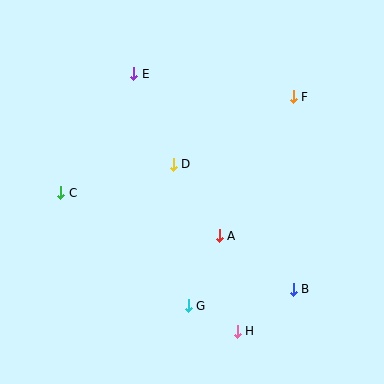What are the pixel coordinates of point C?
Point C is at (61, 193).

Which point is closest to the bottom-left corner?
Point C is closest to the bottom-left corner.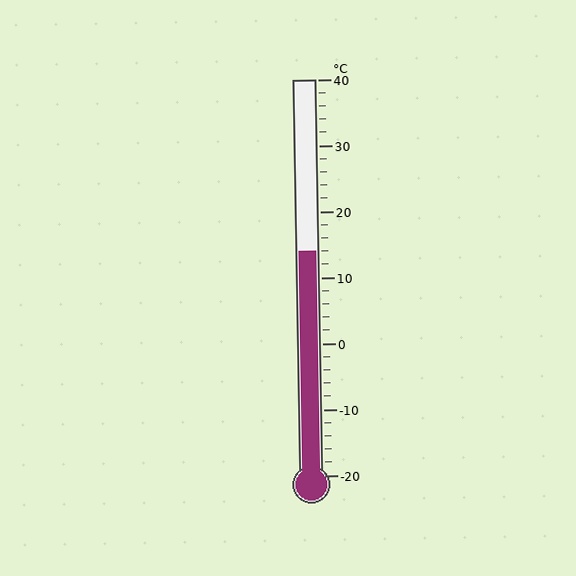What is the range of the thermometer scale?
The thermometer scale ranges from -20°C to 40°C.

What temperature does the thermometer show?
The thermometer shows approximately 14°C.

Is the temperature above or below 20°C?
The temperature is below 20°C.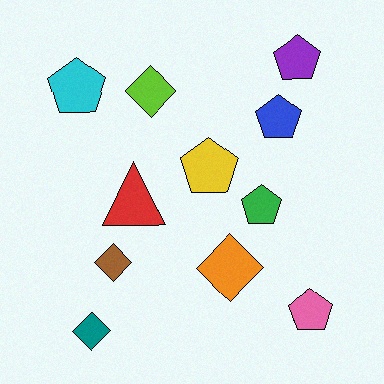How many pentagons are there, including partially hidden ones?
There are 6 pentagons.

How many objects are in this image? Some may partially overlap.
There are 11 objects.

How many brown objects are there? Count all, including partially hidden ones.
There is 1 brown object.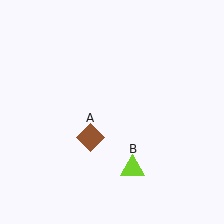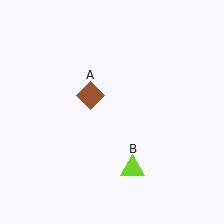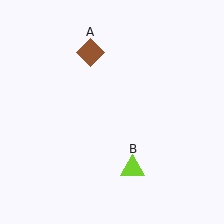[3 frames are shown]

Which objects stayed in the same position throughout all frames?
Lime triangle (object B) remained stationary.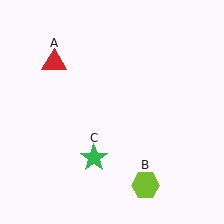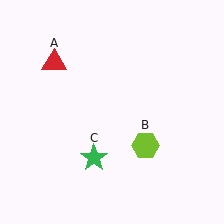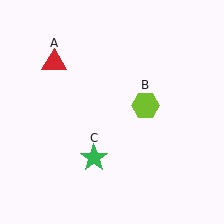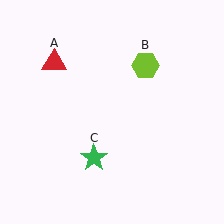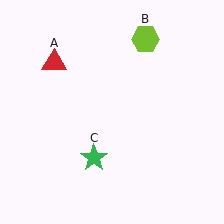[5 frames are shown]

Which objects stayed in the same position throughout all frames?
Red triangle (object A) and green star (object C) remained stationary.